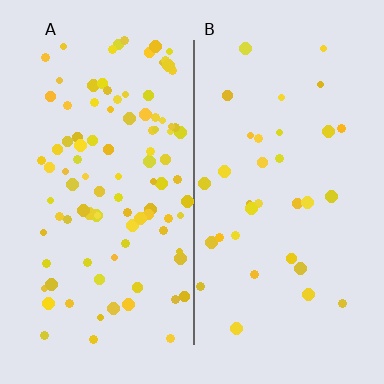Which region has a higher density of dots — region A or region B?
A (the left).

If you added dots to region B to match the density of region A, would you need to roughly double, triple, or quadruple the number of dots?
Approximately triple.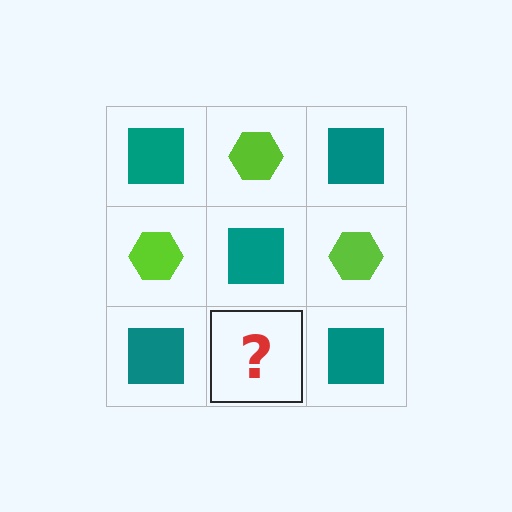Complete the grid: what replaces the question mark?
The question mark should be replaced with a lime hexagon.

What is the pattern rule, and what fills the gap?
The rule is that it alternates teal square and lime hexagon in a checkerboard pattern. The gap should be filled with a lime hexagon.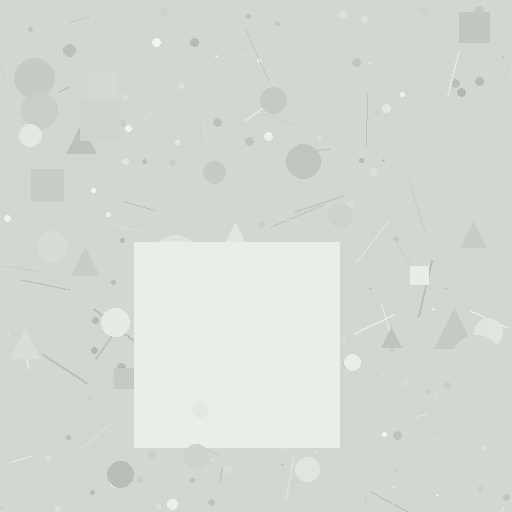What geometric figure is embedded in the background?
A square is embedded in the background.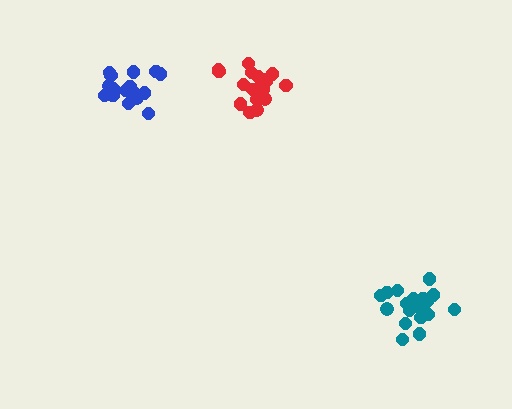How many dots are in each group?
Group 1: 18 dots, Group 2: 19 dots, Group 3: 18 dots (55 total).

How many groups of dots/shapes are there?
There are 3 groups.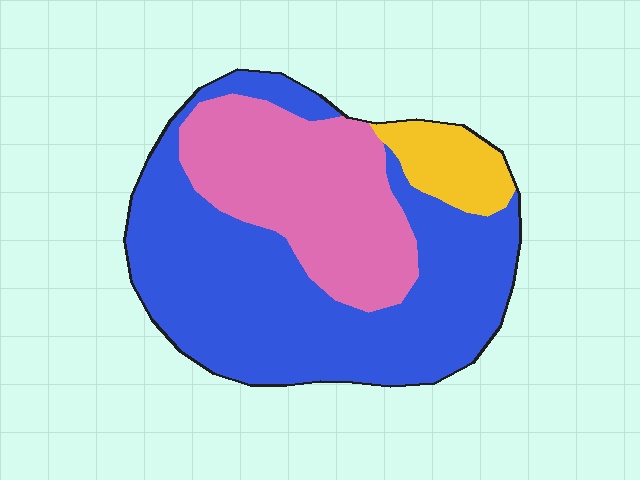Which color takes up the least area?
Yellow, at roughly 10%.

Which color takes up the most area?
Blue, at roughly 60%.